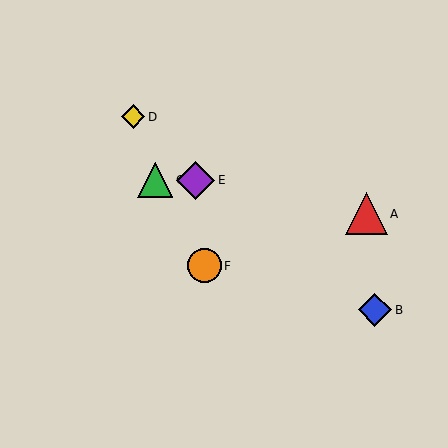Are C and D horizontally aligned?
No, C is at y≈180 and D is at y≈117.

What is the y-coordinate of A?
Object A is at y≈214.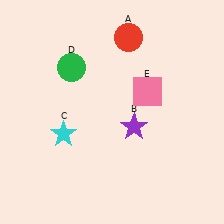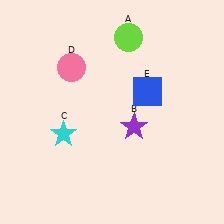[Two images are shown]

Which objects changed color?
A changed from red to lime. D changed from green to pink. E changed from pink to blue.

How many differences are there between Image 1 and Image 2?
There are 3 differences between the two images.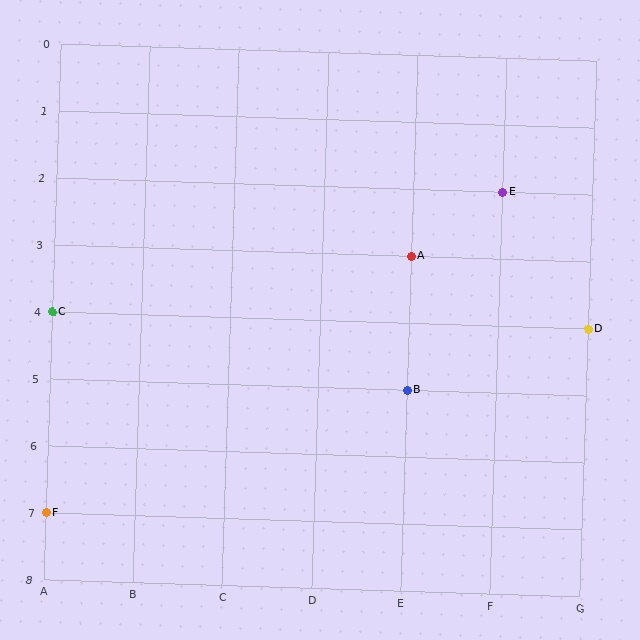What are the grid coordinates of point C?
Point C is at grid coordinates (A, 4).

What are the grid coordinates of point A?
Point A is at grid coordinates (E, 3).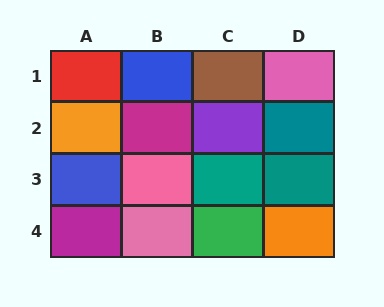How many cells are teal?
3 cells are teal.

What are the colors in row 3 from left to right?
Blue, pink, teal, teal.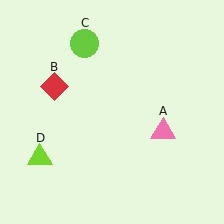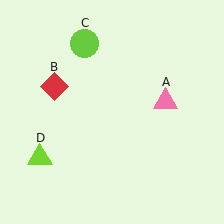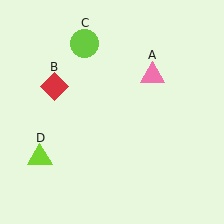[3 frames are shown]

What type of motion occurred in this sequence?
The pink triangle (object A) rotated counterclockwise around the center of the scene.